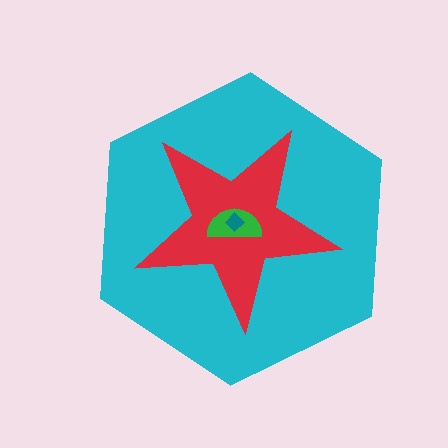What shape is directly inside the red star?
The green semicircle.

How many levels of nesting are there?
4.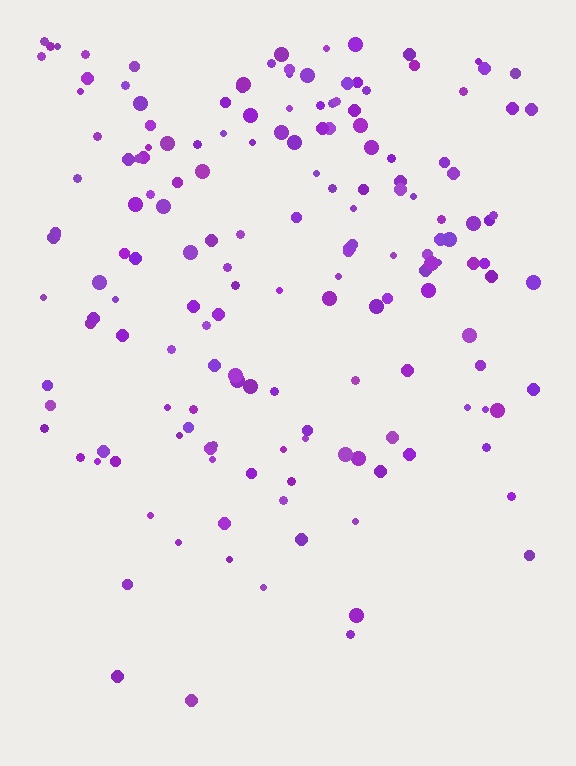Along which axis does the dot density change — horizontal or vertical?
Vertical.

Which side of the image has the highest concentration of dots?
The top.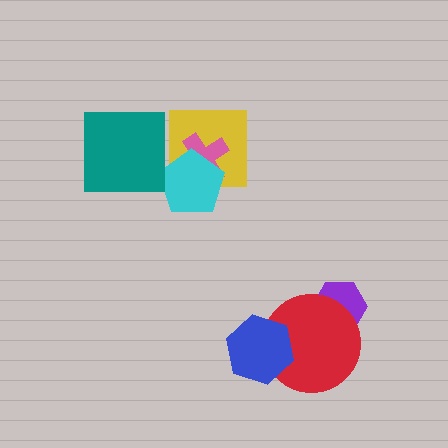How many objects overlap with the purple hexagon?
1 object overlaps with the purple hexagon.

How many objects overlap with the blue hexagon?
1 object overlaps with the blue hexagon.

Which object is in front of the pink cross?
The cyan pentagon is in front of the pink cross.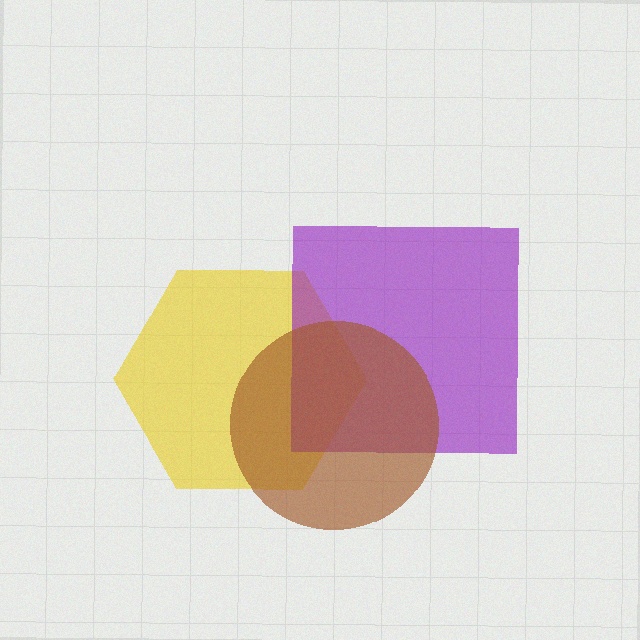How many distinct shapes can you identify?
There are 3 distinct shapes: a yellow hexagon, a purple square, a brown circle.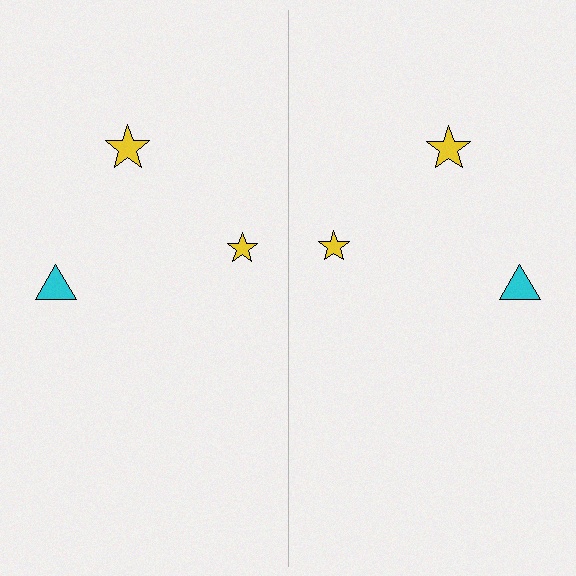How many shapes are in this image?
There are 6 shapes in this image.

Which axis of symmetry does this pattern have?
The pattern has a vertical axis of symmetry running through the center of the image.